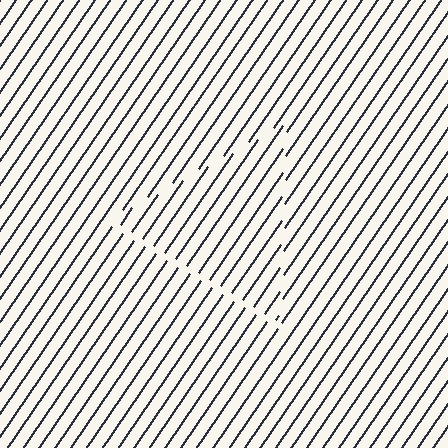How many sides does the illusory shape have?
3 sides — the line-ends trace a triangle.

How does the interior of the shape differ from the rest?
The interior of the shape contains the same grating, shifted by half a period — the contour is defined by the phase discontinuity where line-ends from the inner and outer gratings abut.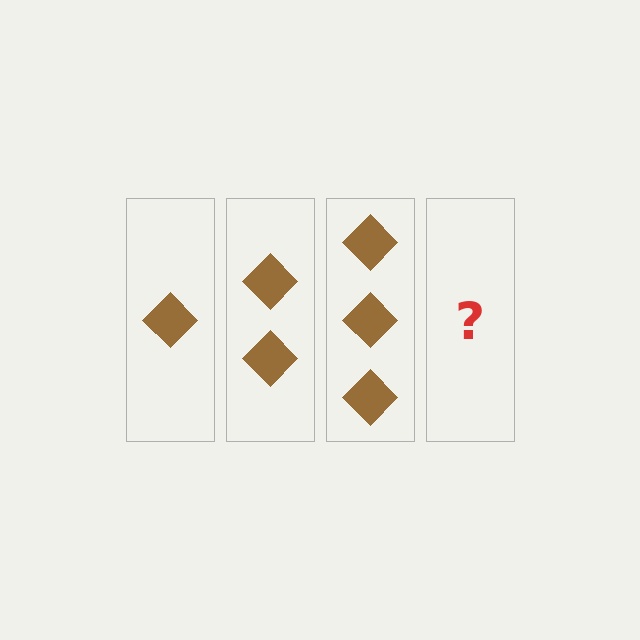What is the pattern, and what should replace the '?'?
The pattern is that each step adds one more diamond. The '?' should be 4 diamonds.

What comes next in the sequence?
The next element should be 4 diamonds.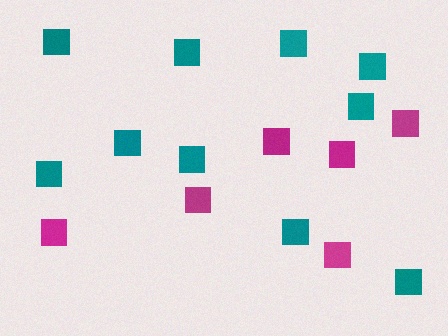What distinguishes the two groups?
There are 2 groups: one group of magenta squares (6) and one group of teal squares (10).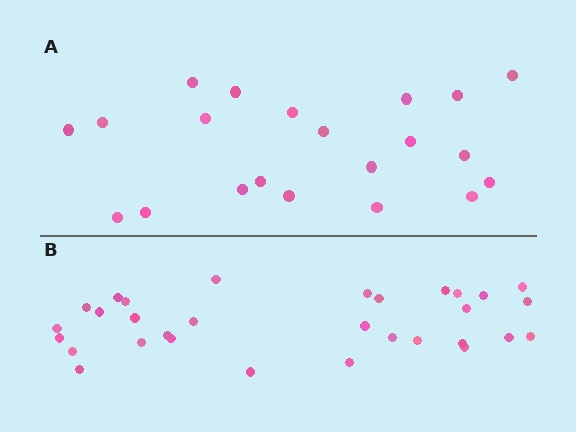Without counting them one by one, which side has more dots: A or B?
Region B (the bottom region) has more dots.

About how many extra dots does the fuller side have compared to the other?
Region B has roughly 10 or so more dots than region A.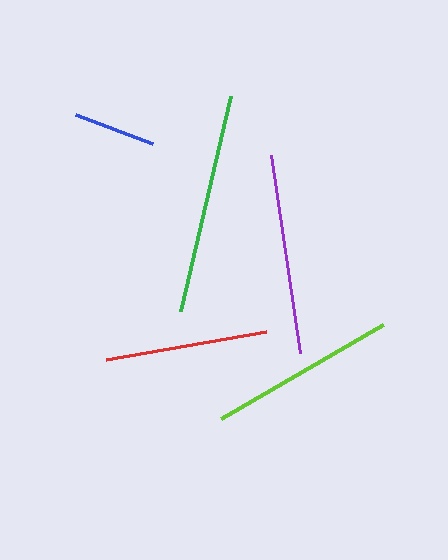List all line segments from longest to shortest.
From longest to shortest: green, purple, lime, red, blue.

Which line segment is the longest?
The green line is the longest at approximately 221 pixels.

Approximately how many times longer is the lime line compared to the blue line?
The lime line is approximately 2.3 times the length of the blue line.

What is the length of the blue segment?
The blue segment is approximately 82 pixels long.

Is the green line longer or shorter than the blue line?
The green line is longer than the blue line.